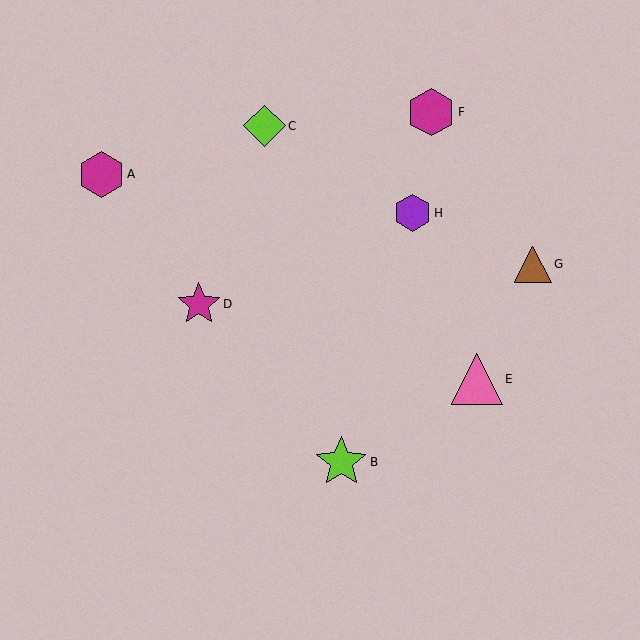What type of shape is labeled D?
Shape D is a magenta star.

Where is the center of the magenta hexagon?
The center of the magenta hexagon is at (101, 175).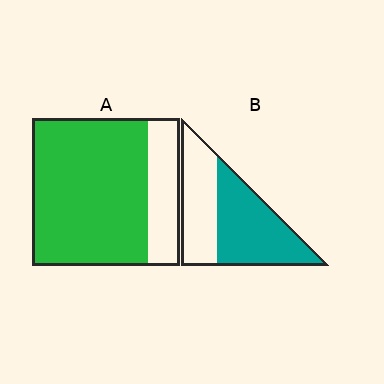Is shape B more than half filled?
Yes.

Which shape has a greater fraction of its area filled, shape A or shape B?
Shape A.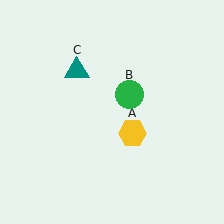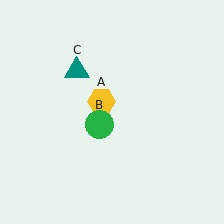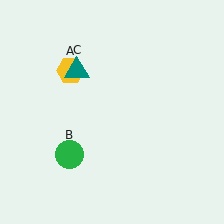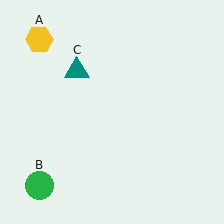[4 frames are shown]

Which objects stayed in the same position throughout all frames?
Teal triangle (object C) remained stationary.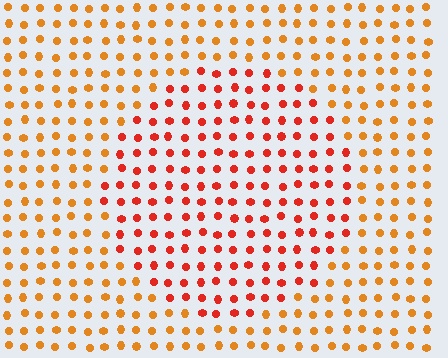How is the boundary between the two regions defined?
The boundary is defined purely by a slight shift in hue (about 29 degrees). Spacing, size, and orientation are identical on both sides.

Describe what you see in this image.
The image is filled with small orange elements in a uniform arrangement. A circle-shaped region is visible where the elements are tinted to a slightly different hue, forming a subtle color boundary.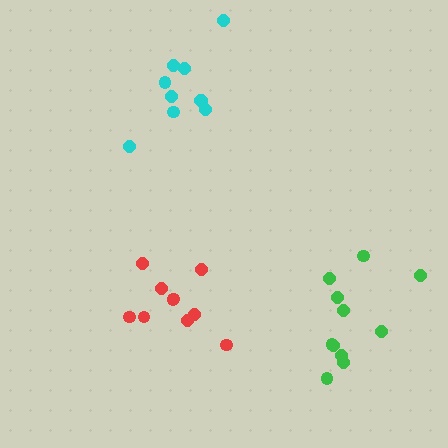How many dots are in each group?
Group 1: 10 dots, Group 2: 10 dots, Group 3: 11 dots (31 total).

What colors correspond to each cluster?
The clusters are colored: red, cyan, green.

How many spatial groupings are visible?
There are 3 spatial groupings.